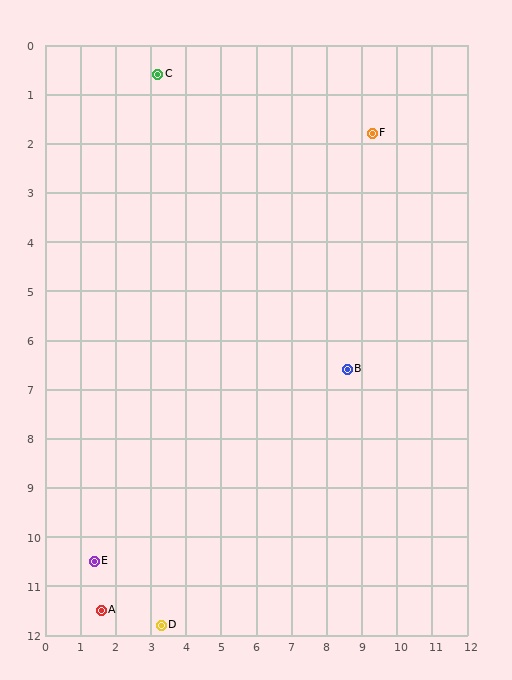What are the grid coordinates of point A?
Point A is at approximately (1.6, 11.5).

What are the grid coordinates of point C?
Point C is at approximately (3.2, 0.6).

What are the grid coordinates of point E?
Point E is at approximately (1.4, 10.5).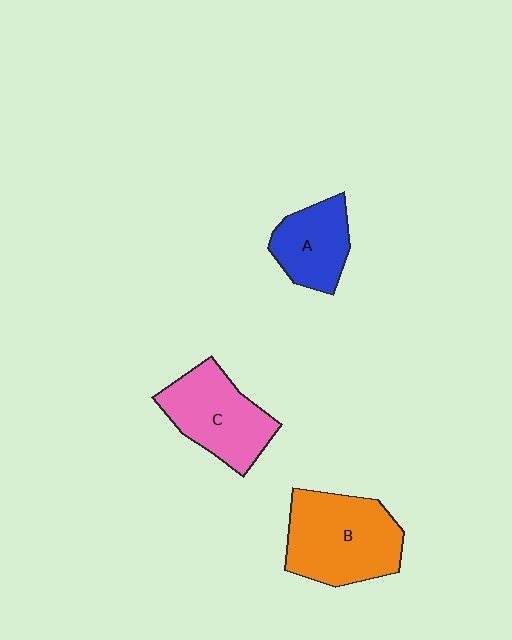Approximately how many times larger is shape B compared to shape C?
Approximately 1.2 times.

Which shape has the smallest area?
Shape A (blue).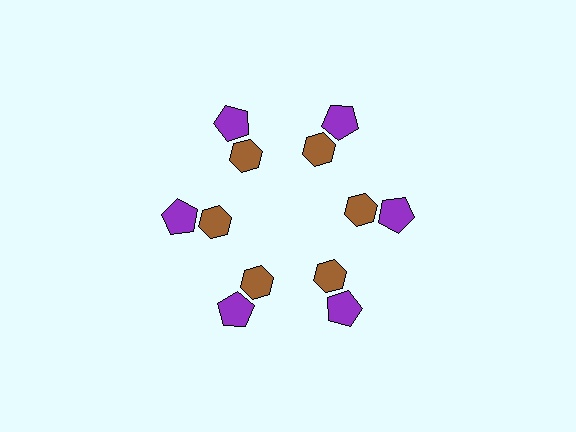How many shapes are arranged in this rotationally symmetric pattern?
There are 12 shapes, arranged in 6 groups of 2.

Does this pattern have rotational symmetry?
Yes, this pattern has 6-fold rotational symmetry. It looks the same after rotating 60 degrees around the center.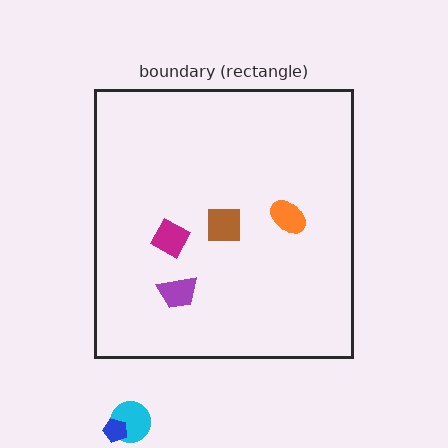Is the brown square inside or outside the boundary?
Inside.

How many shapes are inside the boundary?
4 inside, 2 outside.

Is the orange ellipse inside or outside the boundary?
Inside.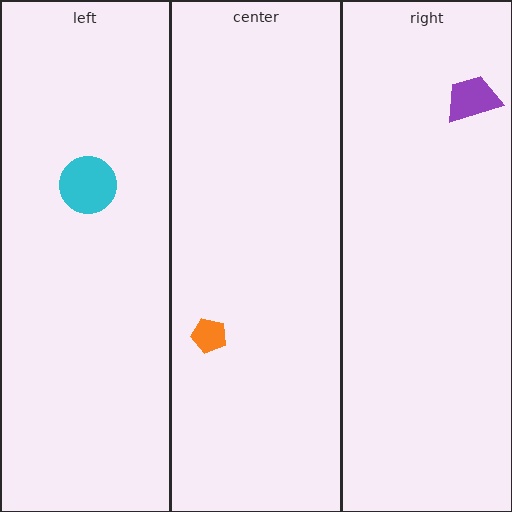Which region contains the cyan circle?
The left region.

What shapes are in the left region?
The cyan circle.